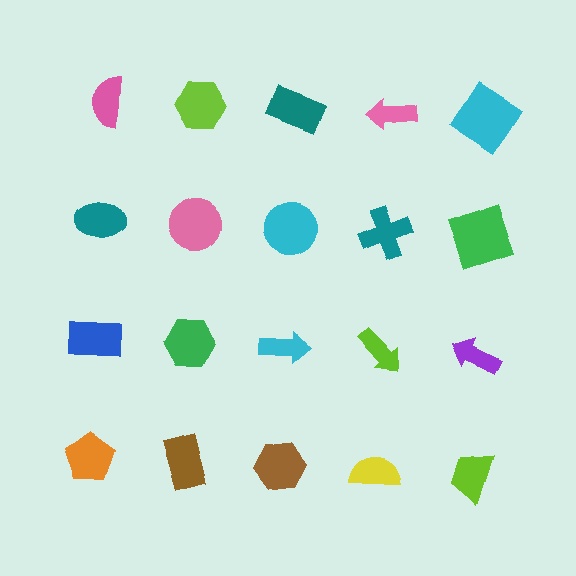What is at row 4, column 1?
An orange pentagon.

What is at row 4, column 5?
A lime trapezoid.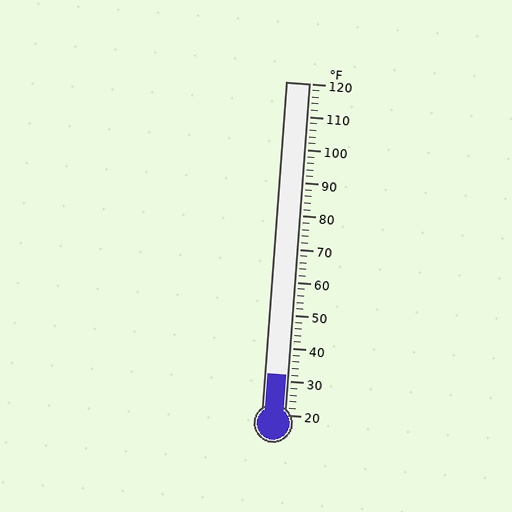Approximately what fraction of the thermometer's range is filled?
The thermometer is filled to approximately 10% of its range.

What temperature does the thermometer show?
The thermometer shows approximately 32°F.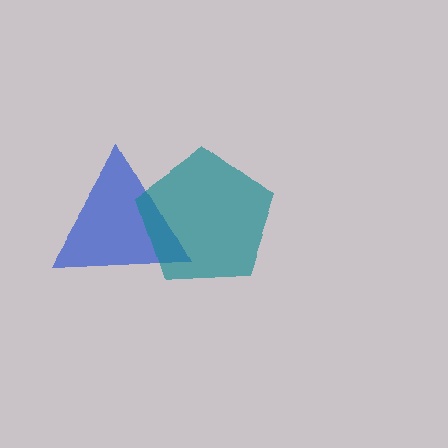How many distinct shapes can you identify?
There are 2 distinct shapes: a blue triangle, a teal pentagon.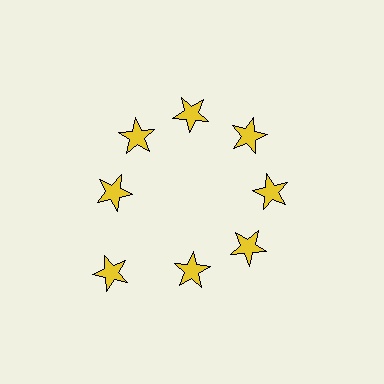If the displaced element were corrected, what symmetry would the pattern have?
It would have 8-fold rotational symmetry — the pattern would map onto itself every 45 degrees.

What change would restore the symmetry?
The symmetry would be restored by moving it inward, back onto the ring so that all 8 stars sit at equal angles and equal distance from the center.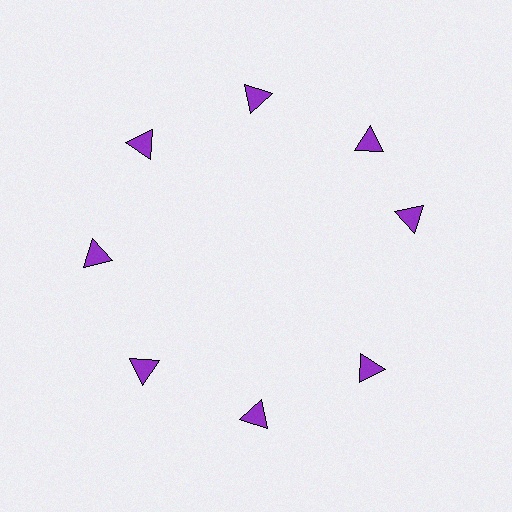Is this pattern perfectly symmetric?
No. The 8 purple triangles are arranged in a ring, but one element near the 3 o'clock position is rotated out of alignment along the ring, breaking the 8-fold rotational symmetry.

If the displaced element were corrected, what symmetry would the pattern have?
It would have 8-fold rotational symmetry — the pattern would map onto itself every 45 degrees.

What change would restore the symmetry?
The symmetry would be restored by rotating it back into even spacing with its neighbors so that all 8 triangles sit at equal angles and equal distance from the center.